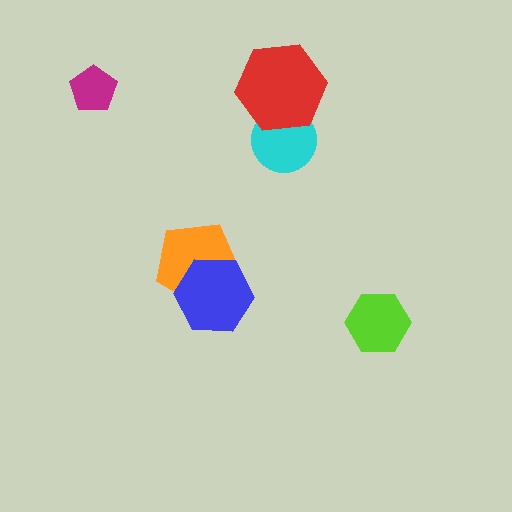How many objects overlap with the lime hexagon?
0 objects overlap with the lime hexagon.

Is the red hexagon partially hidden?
No, no other shape covers it.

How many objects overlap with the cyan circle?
1 object overlaps with the cyan circle.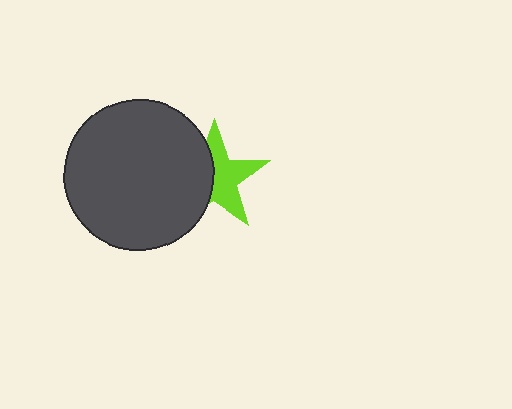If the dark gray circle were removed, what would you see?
You would see the complete lime star.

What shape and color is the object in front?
The object in front is a dark gray circle.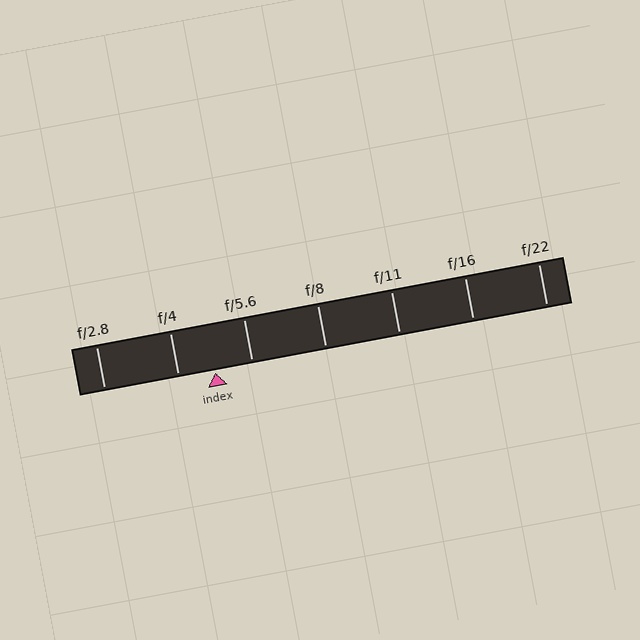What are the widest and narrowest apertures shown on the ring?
The widest aperture shown is f/2.8 and the narrowest is f/22.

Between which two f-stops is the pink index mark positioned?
The index mark is between f/4 and f/5.6.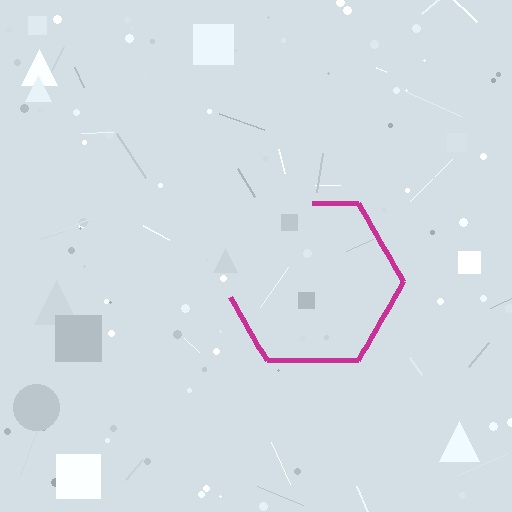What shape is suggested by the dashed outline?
The dashed outline suggests a hexagon.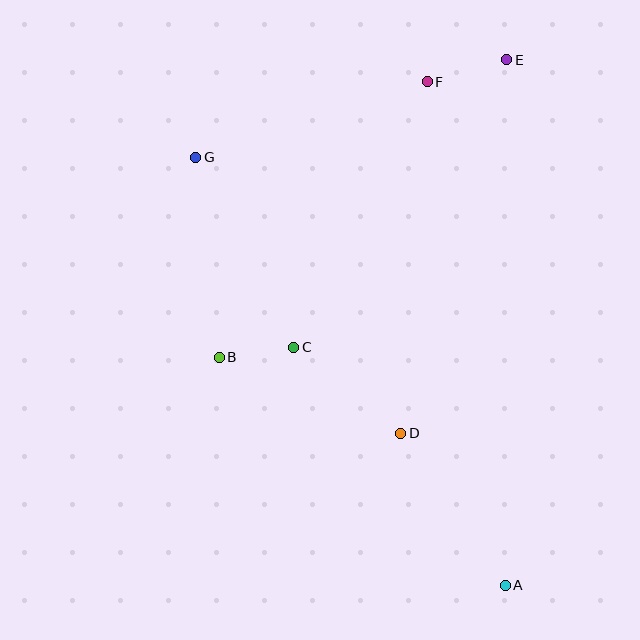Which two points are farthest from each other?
Points A and G are farthest from each other.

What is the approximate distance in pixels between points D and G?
The distance between D and G is approximately 344 pixels.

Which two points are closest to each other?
Points B and C are closest to each other.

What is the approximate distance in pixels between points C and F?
The distance between C and F is approximately 298 pixels.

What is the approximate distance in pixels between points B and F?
The distance between B and F is approximately 345 pixels.